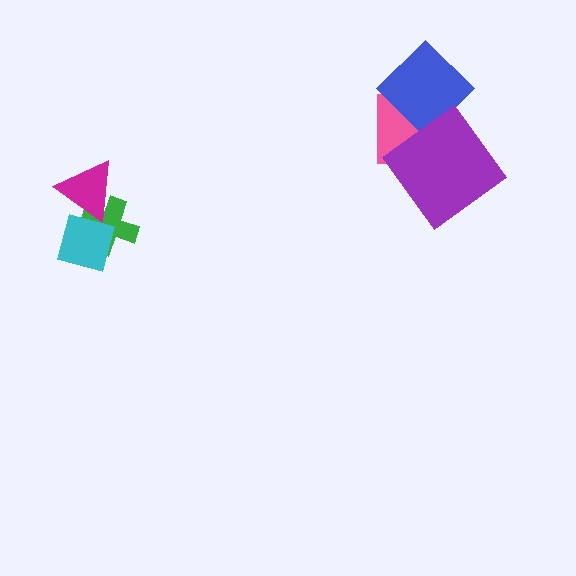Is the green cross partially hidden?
Yes, it is partially covered by another shape.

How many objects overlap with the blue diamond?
2 objects overlap with the blue diamond.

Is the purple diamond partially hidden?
No, no other shape covers it.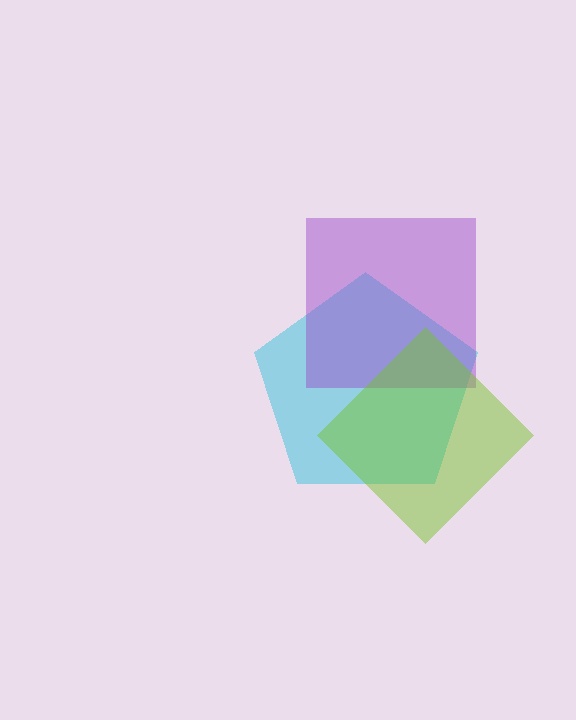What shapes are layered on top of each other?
The layered shapes are: a cyan pentagon, a purple square, a lime diamond.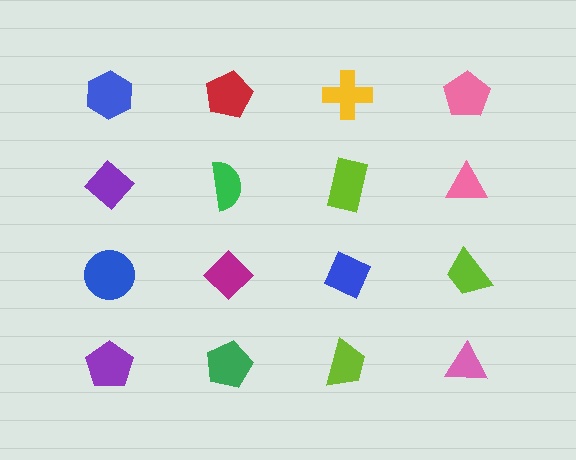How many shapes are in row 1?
4 shapes.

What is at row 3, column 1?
A blue circle.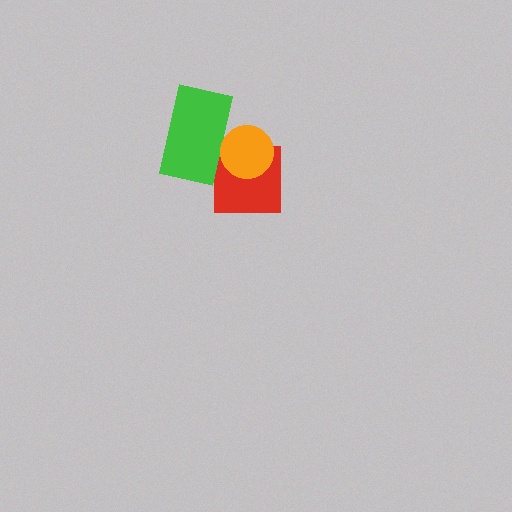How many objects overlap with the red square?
2 objects overlap with the red square.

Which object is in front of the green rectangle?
The orange circle is in front of the green rectangle.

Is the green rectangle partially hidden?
Yes, it is partially covered by another shape.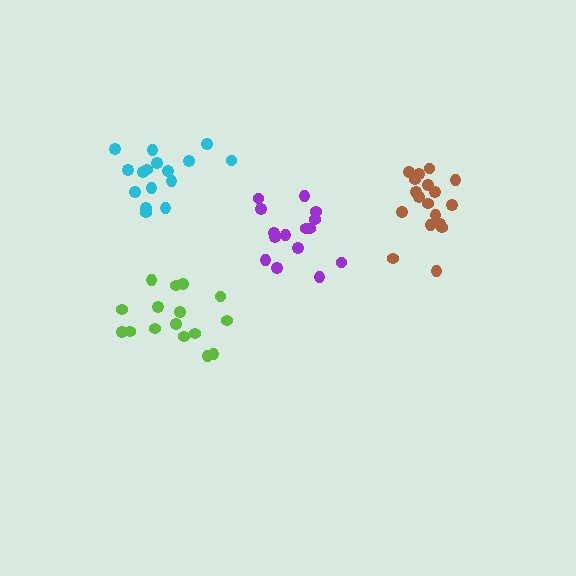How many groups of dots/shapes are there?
There are 4 groups.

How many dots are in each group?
Group 1: 16 dots, Group 2: 18 dots, Group 3: 15 dots, Group 4: 16 dots (65 total).